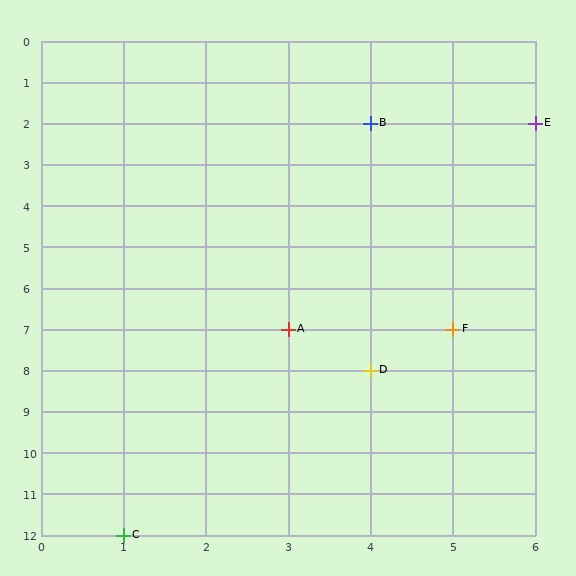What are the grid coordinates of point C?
Point C is at grid coordinates (1, 12).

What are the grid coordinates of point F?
Point F is at grid coordinates (5, 7).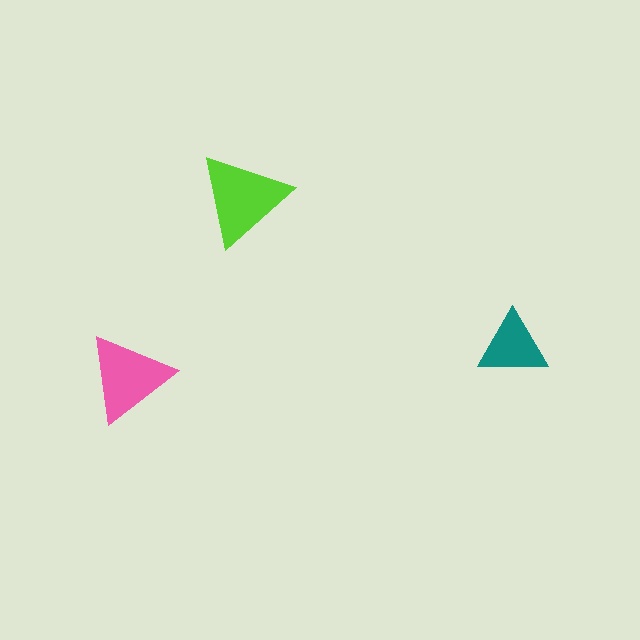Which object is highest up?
The lime triangle is topmost.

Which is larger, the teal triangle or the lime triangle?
The lime one.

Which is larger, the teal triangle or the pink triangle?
The pink one.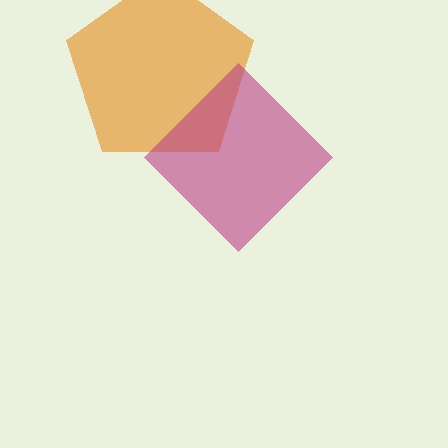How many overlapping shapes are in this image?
There are 2 overlapping shapes in the image.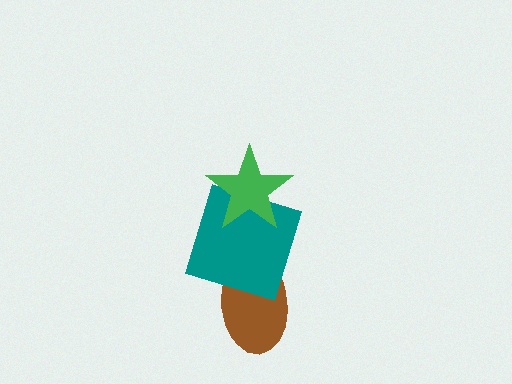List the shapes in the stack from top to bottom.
From top to bottom: the green star, the teal square, the brown ellipse.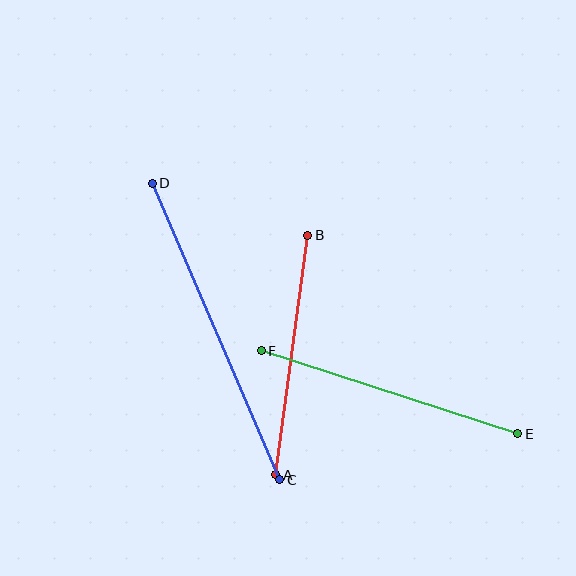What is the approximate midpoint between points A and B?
The midpoint is at approximately (292, 355) pixels.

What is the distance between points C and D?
The distance is approximately 323 pixels.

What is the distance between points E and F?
The distance is approximately 270 pixels.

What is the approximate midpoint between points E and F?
The midpoint is at approximately (390, 392) pixels.